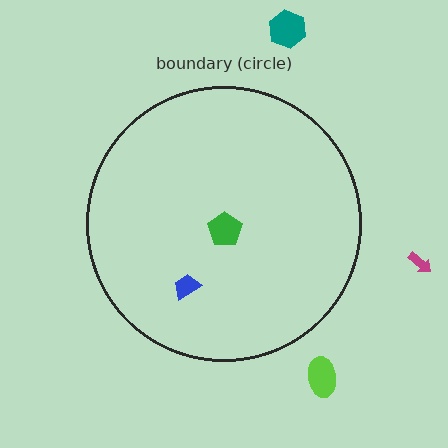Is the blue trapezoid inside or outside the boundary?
Inside.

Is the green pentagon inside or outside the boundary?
Inside.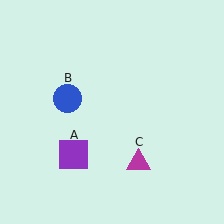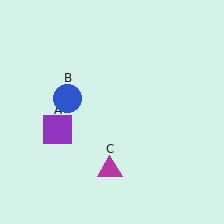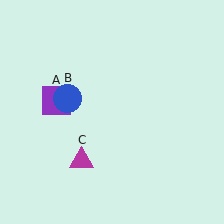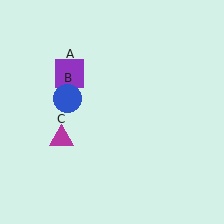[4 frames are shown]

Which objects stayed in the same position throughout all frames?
Blue circle (object B) remained stationary.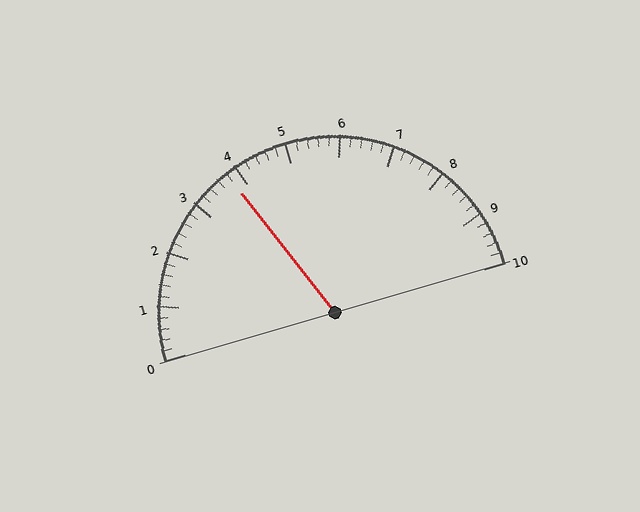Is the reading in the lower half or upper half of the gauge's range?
The reading is in the lower half of the range (0 to 10).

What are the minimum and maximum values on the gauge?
The gauge ranges from 0 to 10.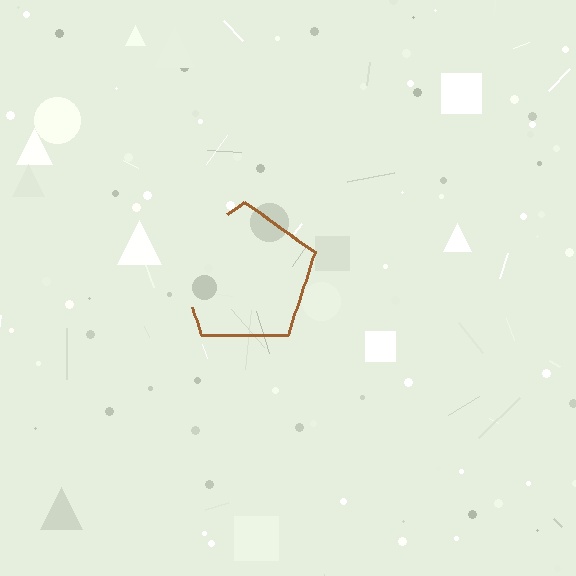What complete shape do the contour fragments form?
The contour fragments form a pentagon.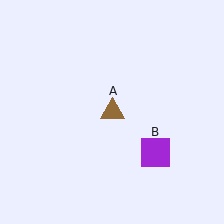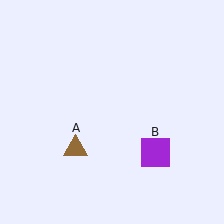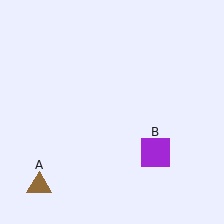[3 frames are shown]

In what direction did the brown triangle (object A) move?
The brown triangle (object A) moved down and to the left.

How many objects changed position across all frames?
1 object changed position: brown triangle (object A).